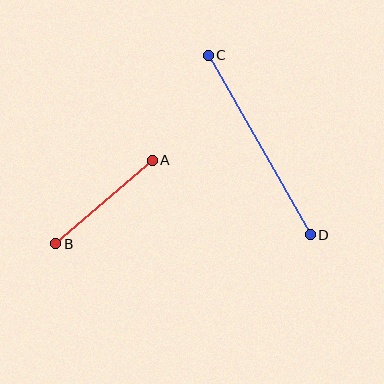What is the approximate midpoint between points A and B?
The midpoint is at approximately (104, 202) pixels.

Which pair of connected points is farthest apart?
Points C and D are farthest apart.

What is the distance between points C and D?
The distance is approximately 206 pixels.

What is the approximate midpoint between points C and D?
The midpoint is at approximately (259, 145) pixels.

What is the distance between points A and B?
The distance is approximately 128 pixels.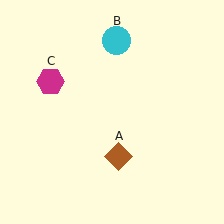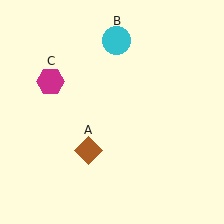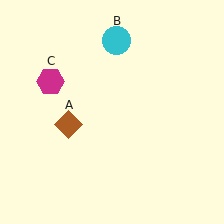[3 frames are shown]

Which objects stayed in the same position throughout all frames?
Cyan circle (object B) and magenta hexagon (object C) remained stationary.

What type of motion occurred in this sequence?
The brown diamond (object A) rotated clockwise around the center of the scene.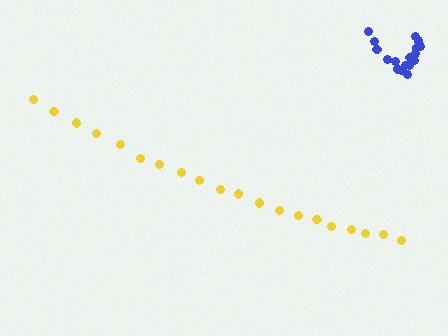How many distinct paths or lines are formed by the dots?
There are 2 distinct paths.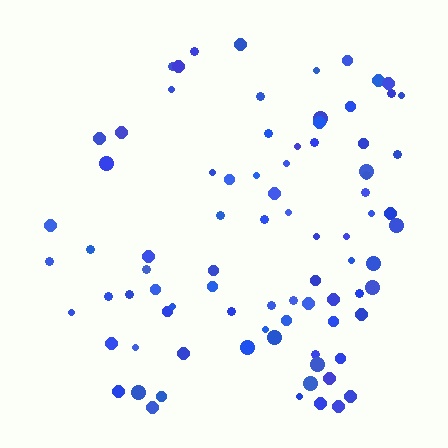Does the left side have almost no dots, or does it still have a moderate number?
Still a moderate number, just noticeably fewer than the right.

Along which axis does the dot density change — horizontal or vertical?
Horizontal.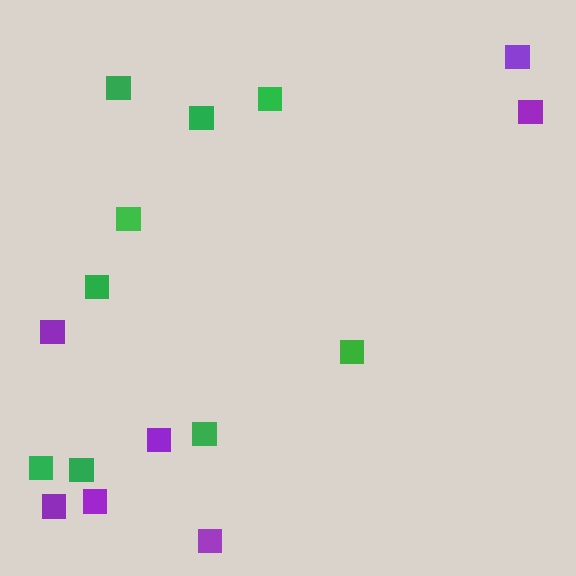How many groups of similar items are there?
There are 2 groups: one group of green squares (9) and one group of purple squares (7).